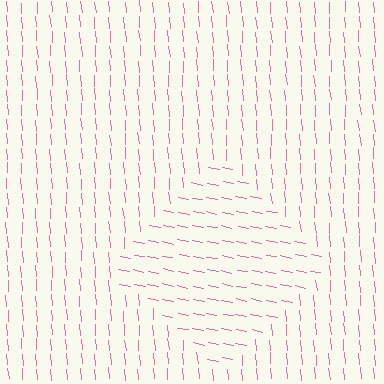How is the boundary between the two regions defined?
The boundary is defined purely by a change in line orientation (approximately 74 degrees difference). All lines are the same color and thickness.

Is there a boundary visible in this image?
Yes, there is a texture boundary formed by a change in line orientation.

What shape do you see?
I see a diamond.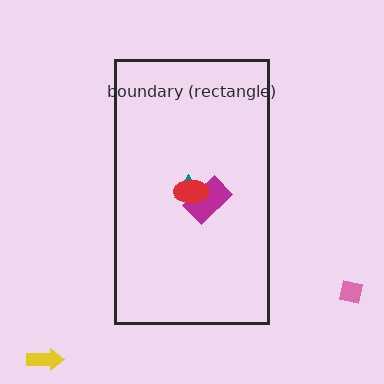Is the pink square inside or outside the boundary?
Outside.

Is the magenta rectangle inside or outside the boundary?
Inside.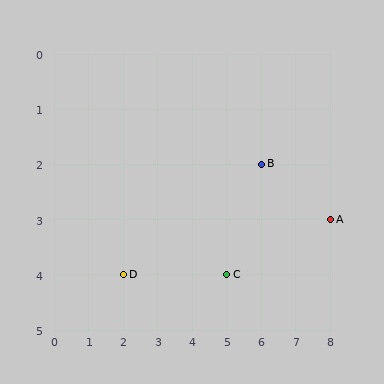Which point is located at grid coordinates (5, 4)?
Point C is at (5, 4).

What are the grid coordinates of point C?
Point C is at grid coordinates (5, 4).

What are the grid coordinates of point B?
Point B is at grid coordinates (6, 2).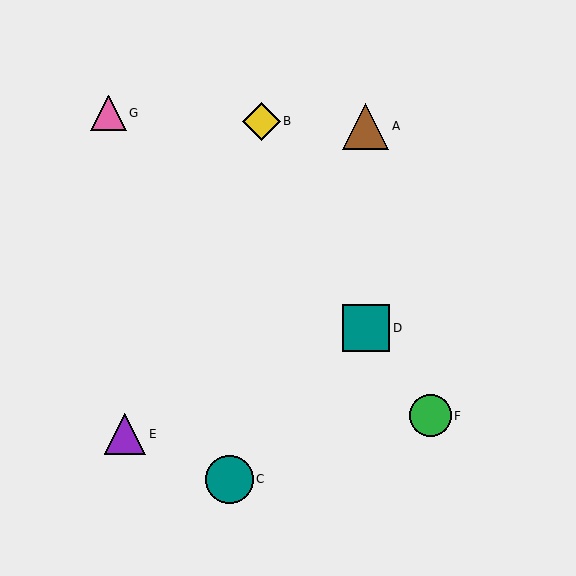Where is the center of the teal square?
The center of the teal square is at (366, 328).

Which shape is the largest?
The teal circle (labeled C) is the largest.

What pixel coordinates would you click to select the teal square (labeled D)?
Click at (366, 328) to select the teal square D.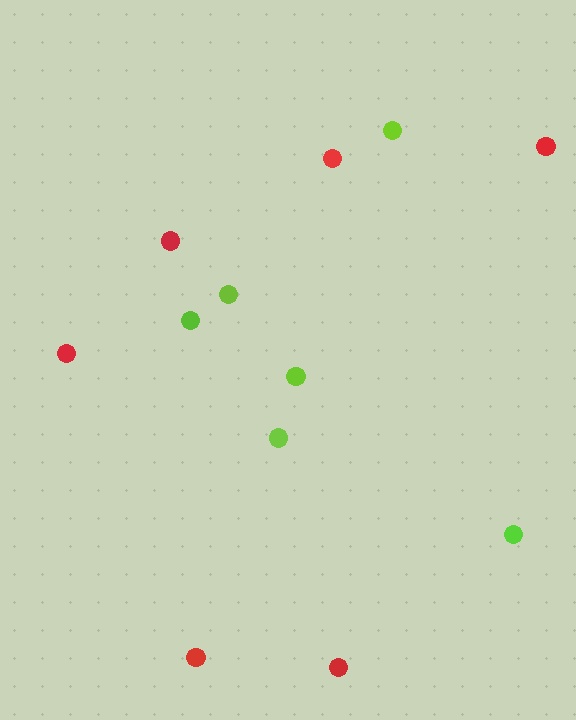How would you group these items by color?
There are 2 groups: one group of red circles (6) and one group of lime circles (6).